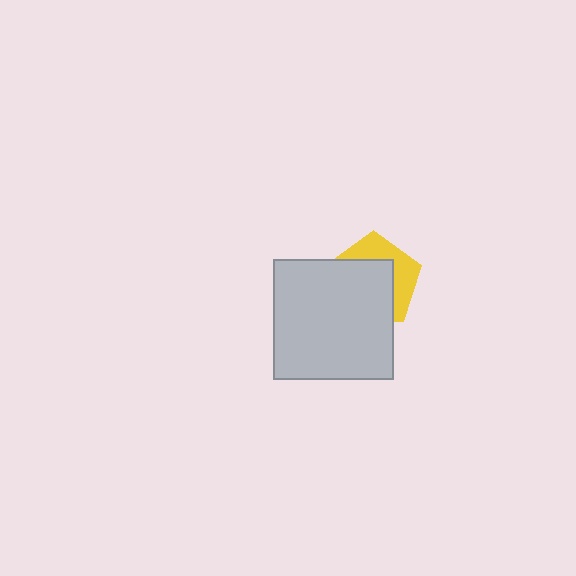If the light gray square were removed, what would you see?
You would see the complete yellow pentagon.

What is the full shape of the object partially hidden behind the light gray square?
The partially hidden object is a yellow pentagon.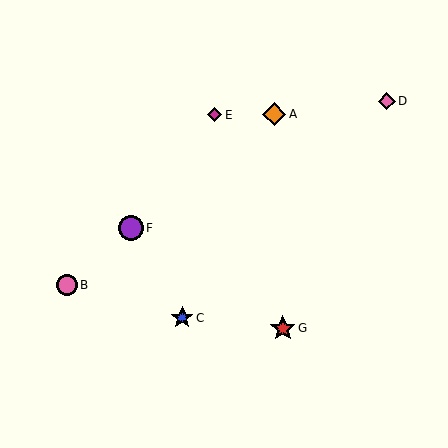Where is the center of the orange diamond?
The center of the orange diamond is at (274, 114).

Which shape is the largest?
The red star (labeled G) is the largest.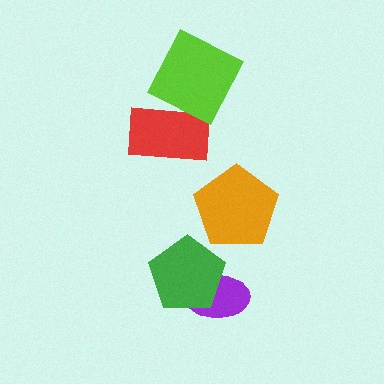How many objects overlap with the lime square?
1 object overlaps with the lime square.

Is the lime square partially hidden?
No, no other shape covers it.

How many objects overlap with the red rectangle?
1 object overlaps with the red rectangle.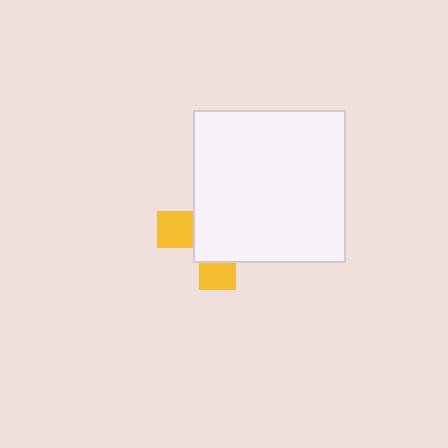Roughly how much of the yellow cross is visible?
A small part of it is visible (roughly 30%).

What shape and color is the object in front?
The object in front is a white square.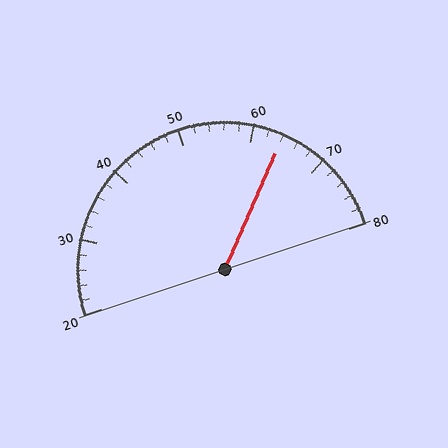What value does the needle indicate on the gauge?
The needle indicates approximately 64.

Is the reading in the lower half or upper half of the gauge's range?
The reading is in the upper half of the range (20 to 80).